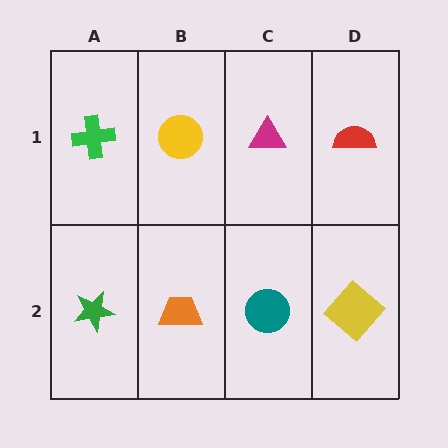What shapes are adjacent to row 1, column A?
A green star (row 2, column A), a yellow circle (row 1, column B).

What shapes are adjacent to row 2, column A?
A green cross (row 1, column A), an orange trapezoid (row 2, column B).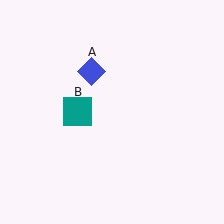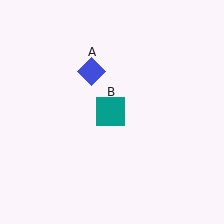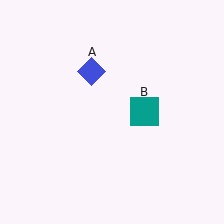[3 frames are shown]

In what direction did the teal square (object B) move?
The teal square (object B) moved right.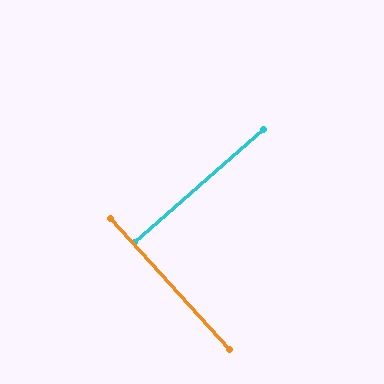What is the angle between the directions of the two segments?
Approximately 89 degrees.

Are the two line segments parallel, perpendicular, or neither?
Perpendicular — they meet at approximately 89°.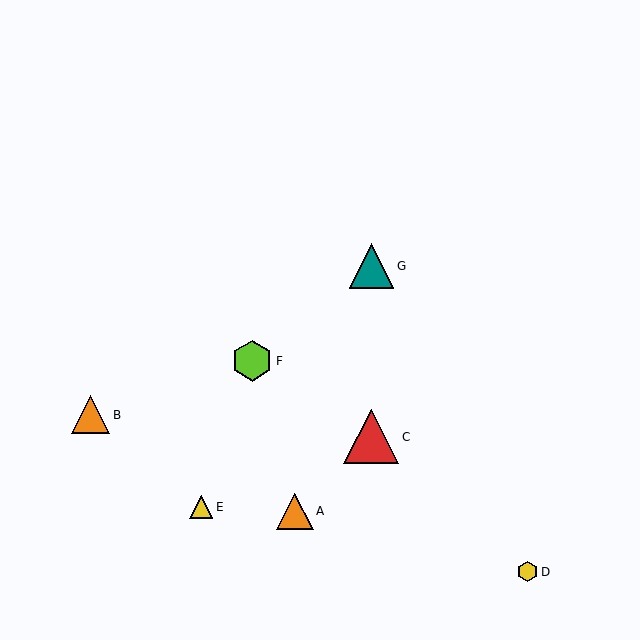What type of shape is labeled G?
Shape G is a teal triangle.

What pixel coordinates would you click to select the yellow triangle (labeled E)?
Click at (201, 507) to select the yellow triangle E.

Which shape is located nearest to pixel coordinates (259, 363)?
The lime hexagon (labeled F) at (252, 361) is nearest to that location.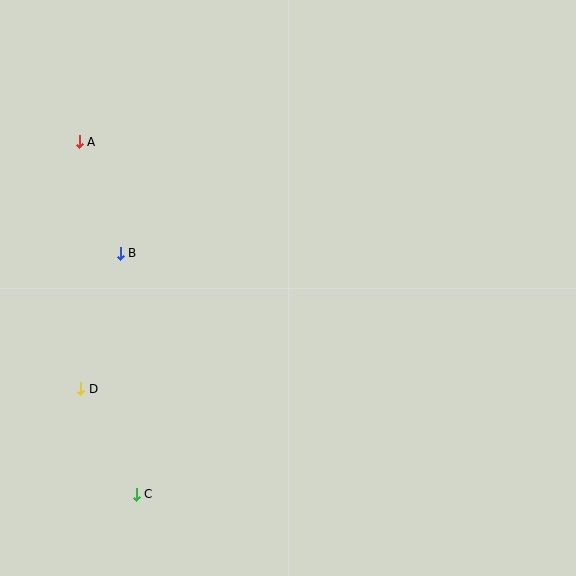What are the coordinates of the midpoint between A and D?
The midpoint between A and D is at (80, 265).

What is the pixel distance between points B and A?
The distance between B and A is 118 pixels.